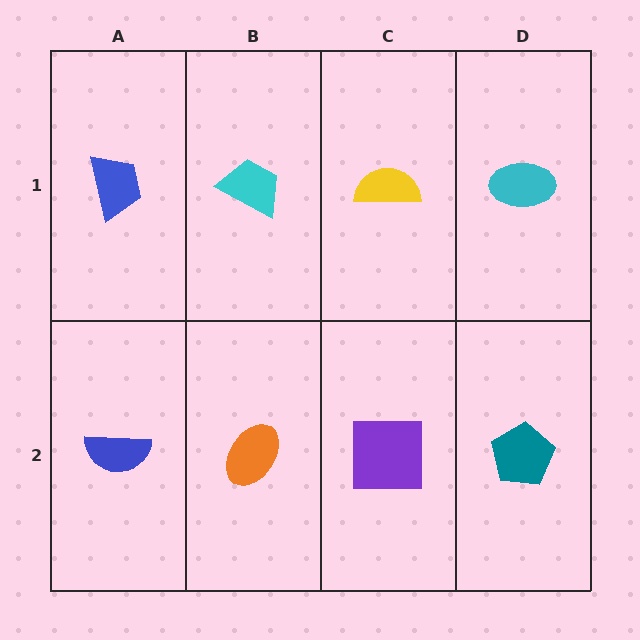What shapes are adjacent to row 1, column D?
A teal pentagon (row 2, column D), a yellow semicircle (row 1, column C).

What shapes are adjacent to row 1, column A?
A blue semicircle (row 2, column A), a cyan trapezoid (row 1, column B).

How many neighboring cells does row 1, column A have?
2.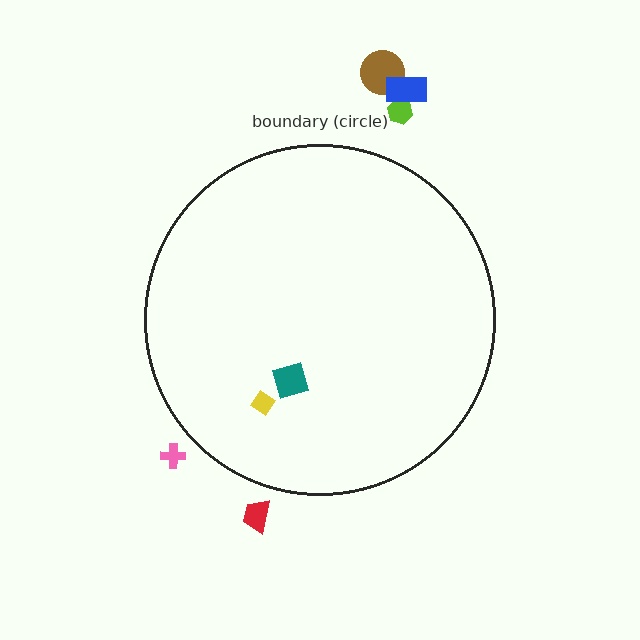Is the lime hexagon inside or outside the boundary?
Outside.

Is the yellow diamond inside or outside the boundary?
Inside.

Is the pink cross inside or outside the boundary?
Outside.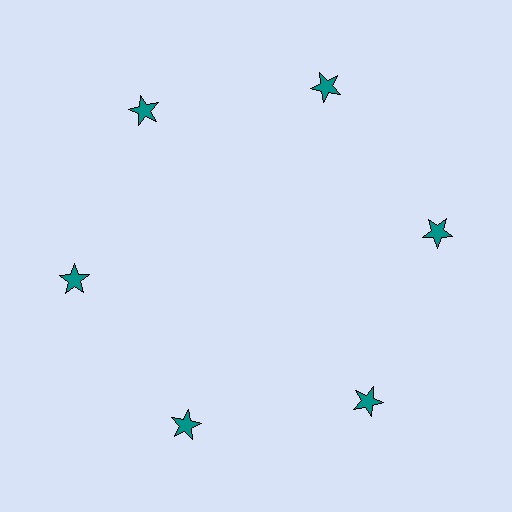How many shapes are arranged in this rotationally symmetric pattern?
There are 6 shapes, arranged in 6 groups of 1.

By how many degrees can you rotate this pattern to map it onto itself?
The pattern maps onto itself every 60 degrees of rotation.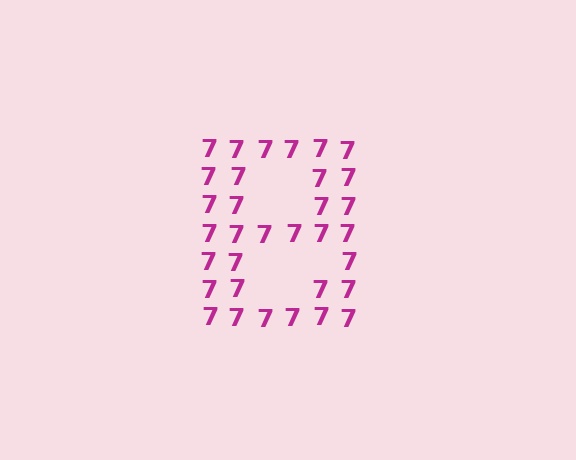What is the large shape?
The large shape is the letter B.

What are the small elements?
The small elements are digit 7's.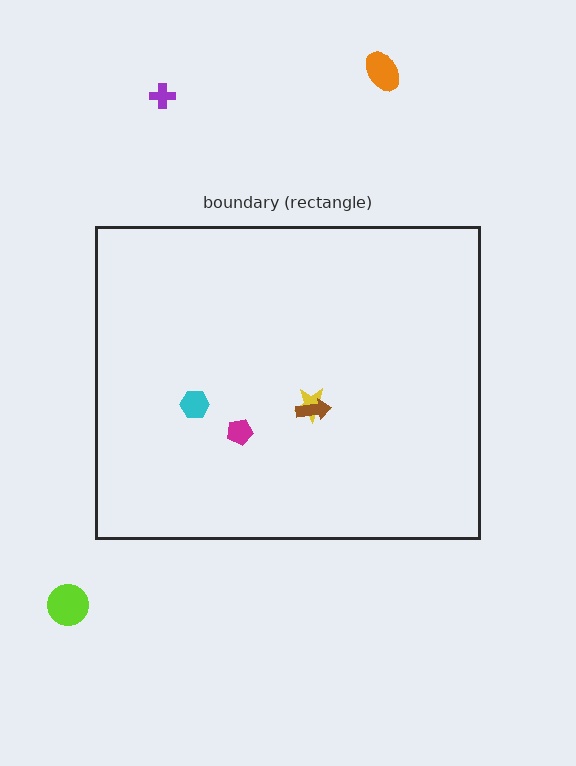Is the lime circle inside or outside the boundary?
Outside.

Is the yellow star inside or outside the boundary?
Inside.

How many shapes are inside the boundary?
4 inside, 3 outside.